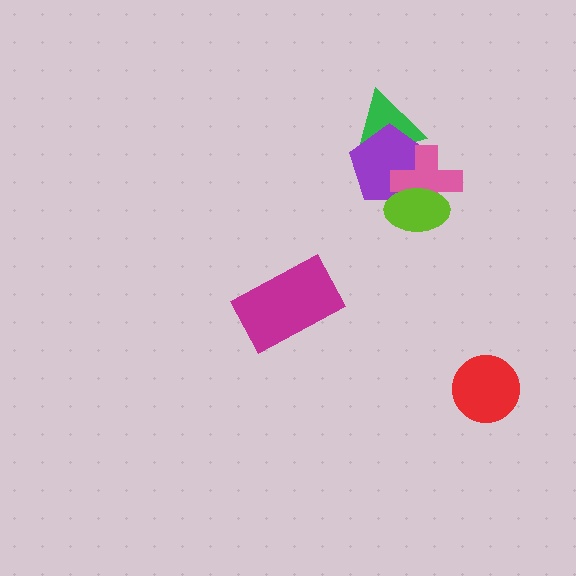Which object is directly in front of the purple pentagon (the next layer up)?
The pink cross is directly in front of the purple pentagon.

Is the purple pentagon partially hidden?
Yes, it is partially covered by another shape.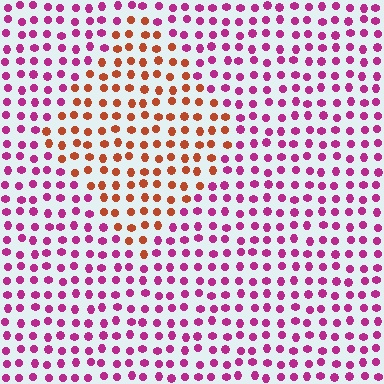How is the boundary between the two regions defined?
The boundary is defined purely by a slight shift in hue (about 55 degrees). Spacing, size, and orientation are identical on both sides.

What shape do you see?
I see a diamond.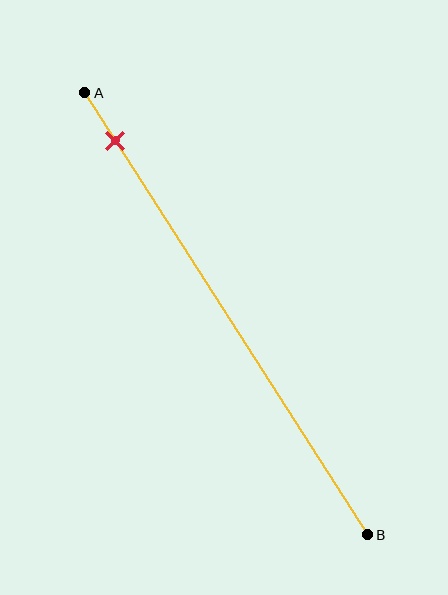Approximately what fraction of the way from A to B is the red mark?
The red mark is approximately 10% of the way from A to B.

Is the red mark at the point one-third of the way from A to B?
No, the mark is at about 10% from A, not at the 33% one-third point.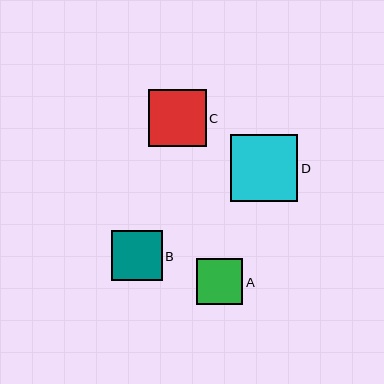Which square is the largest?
Square D is the largest with a size of approximately 67 pixels.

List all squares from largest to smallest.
From largest to smallest: D, C, B, A.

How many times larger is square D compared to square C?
Square D is approximately 1.2 times the size of square C.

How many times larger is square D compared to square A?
Square D is approximately 1.4 times the size of square A.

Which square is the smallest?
Square A is the smallest with a size of approximately 46 pixels.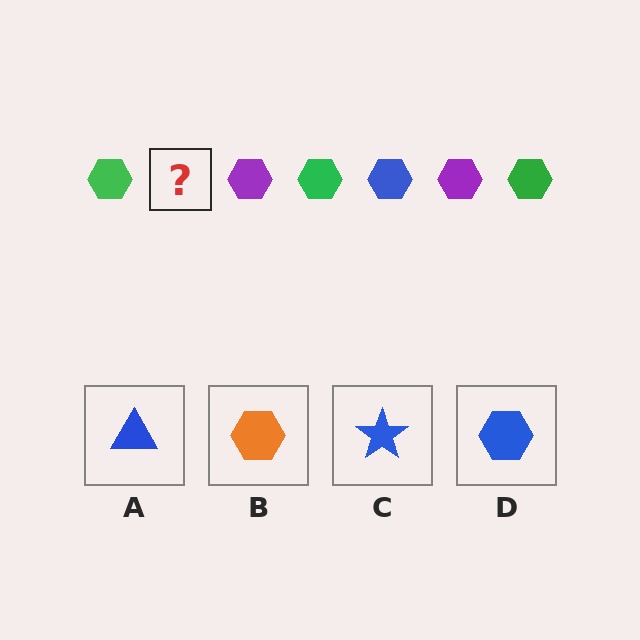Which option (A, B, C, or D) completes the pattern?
D.